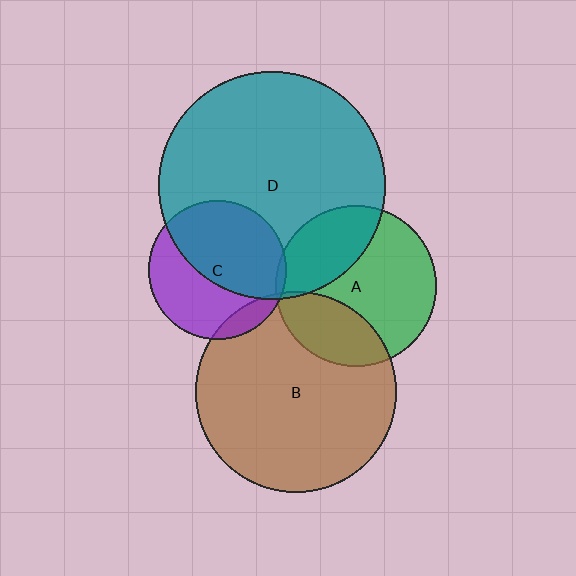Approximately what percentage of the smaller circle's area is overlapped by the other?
Approximately 55%.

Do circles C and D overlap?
Yes.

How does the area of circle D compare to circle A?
Approximately 2.0 times.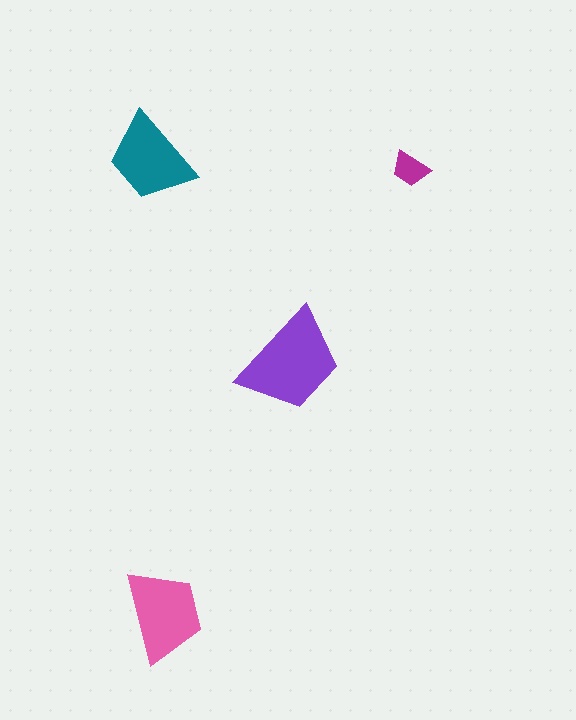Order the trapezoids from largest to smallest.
the purple one, the pink one, the teal one, the magenta one.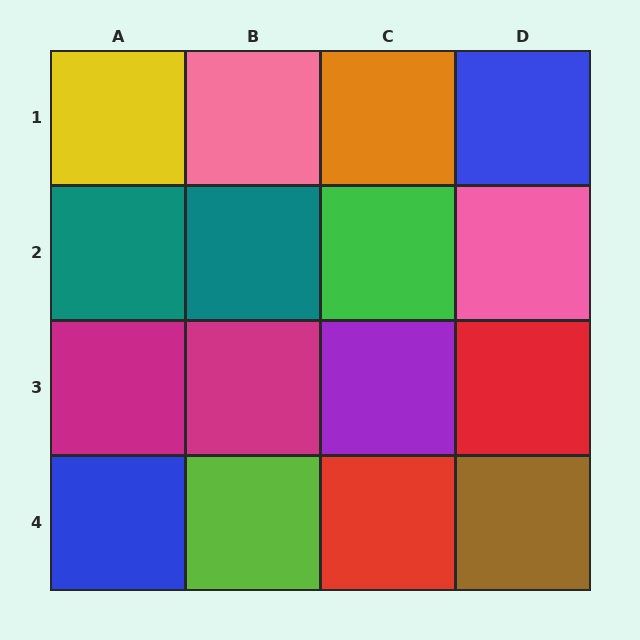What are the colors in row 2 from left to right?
Teal, teal, green, pink.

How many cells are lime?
1 cell is lime.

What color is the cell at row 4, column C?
Red.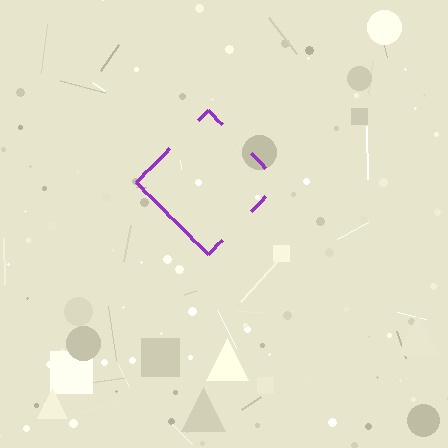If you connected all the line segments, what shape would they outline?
They would outline a diamond.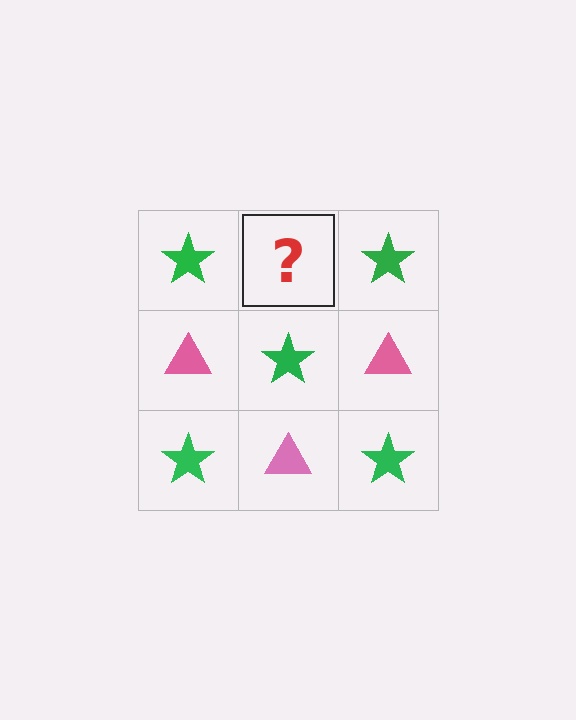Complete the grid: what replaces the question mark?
The question mark should be replaced with a pink triangle.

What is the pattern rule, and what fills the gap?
The rule is that it alternates green star and pink triangle in a checkerboard pattern. The gap should be filled with a pink triangle.